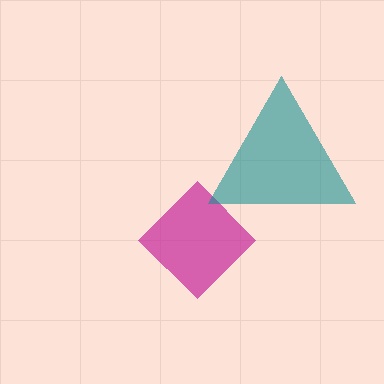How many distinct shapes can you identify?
There are 2 distinct shapes: a magenta diamond, a teal triangle.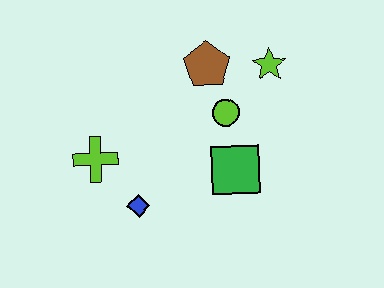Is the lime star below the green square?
No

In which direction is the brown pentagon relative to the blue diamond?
The brown pentagon is above the blue diamond.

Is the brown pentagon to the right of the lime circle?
No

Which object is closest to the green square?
The lime circle is closest to the green square.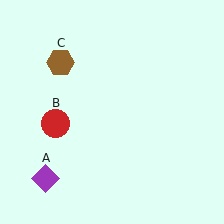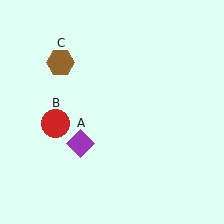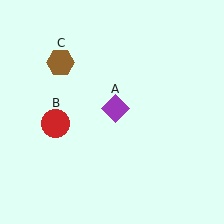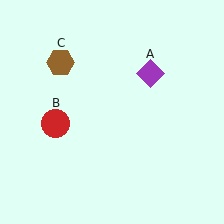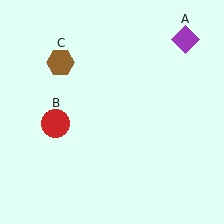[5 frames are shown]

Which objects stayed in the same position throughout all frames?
Red circle (object B) and brown hexagon (object C) remained stationary.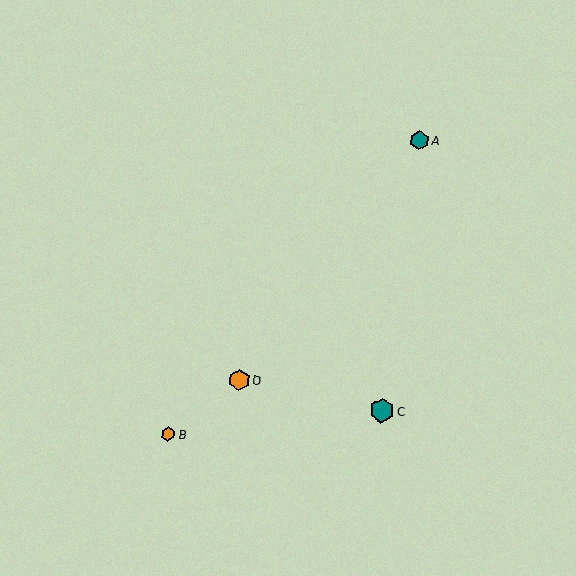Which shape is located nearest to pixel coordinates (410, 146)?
The teal hexagon (labeled A) at (419, 140) is nearest to that location.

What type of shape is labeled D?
Shape D is an orange hexagon.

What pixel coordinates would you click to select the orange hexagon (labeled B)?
Click at (168, 434) to select the orange hexagon B.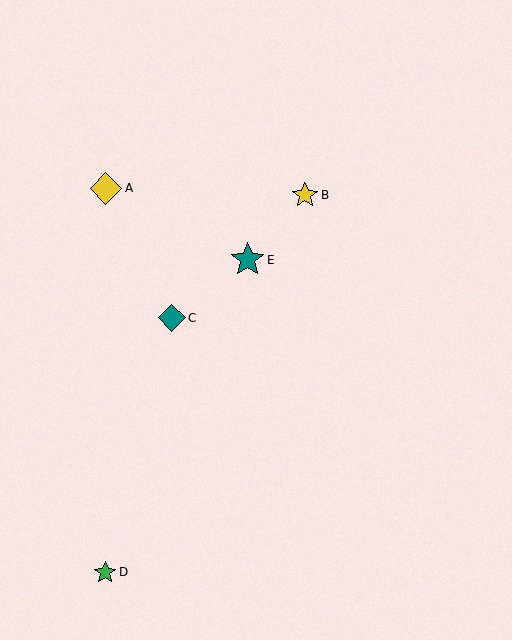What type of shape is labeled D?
Shape D is a green star.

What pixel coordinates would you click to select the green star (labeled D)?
Click at (105, 572) to select the green star D.